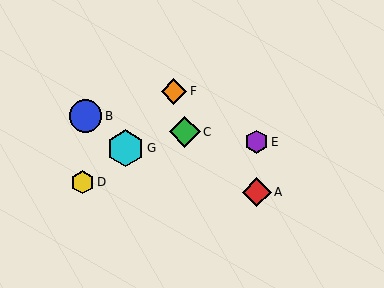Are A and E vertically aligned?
Yes, both are at x≈257.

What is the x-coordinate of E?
Object E is at x≈257.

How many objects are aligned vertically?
2 objects (A, E) are aligned vertically.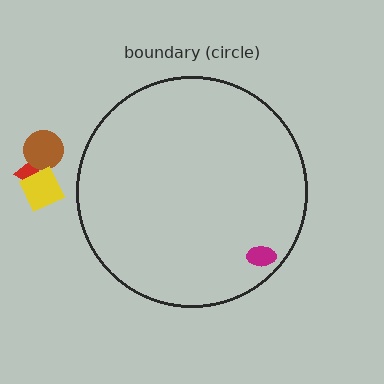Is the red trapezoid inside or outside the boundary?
Outside.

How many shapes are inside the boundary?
1 inside, 3 outside.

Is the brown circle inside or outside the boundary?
Outside.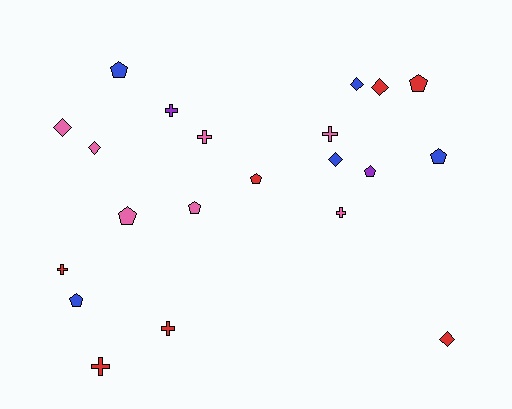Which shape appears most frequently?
Pentagon, with 8 objects.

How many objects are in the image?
There are 21 objects.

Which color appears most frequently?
Pink, with 7 objects.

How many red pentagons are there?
There are 2 red pentagons.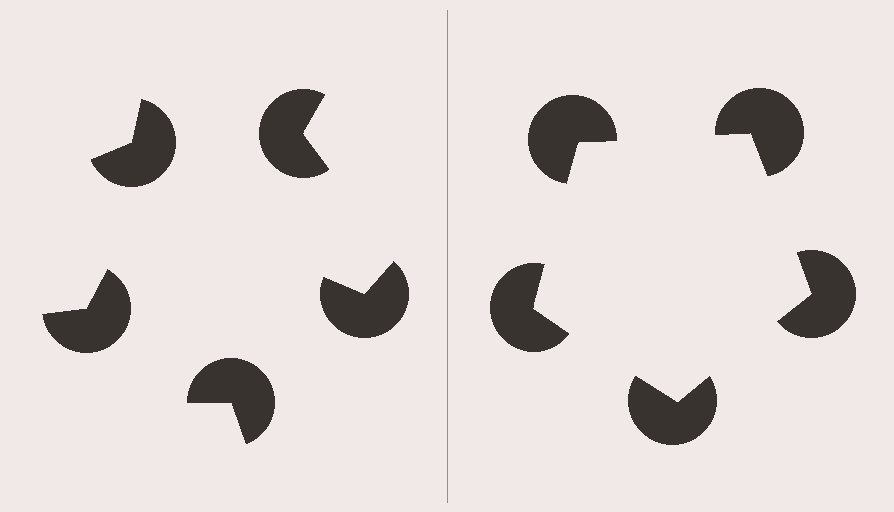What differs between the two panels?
The pac-man discs are positioned identically on both sides; only the wedge orientations differ. On the right they align to a pentagon; on the left they are misaligned.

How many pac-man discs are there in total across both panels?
10 — 5 on each side.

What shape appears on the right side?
An illusory pentagon.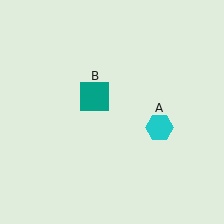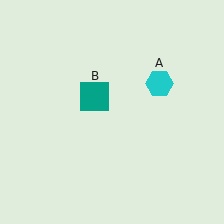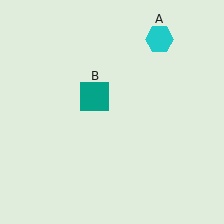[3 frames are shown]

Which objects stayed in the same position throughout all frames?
Teal square (object B) remained stationary.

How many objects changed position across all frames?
1 object changed position: cyan hexagon (object A).